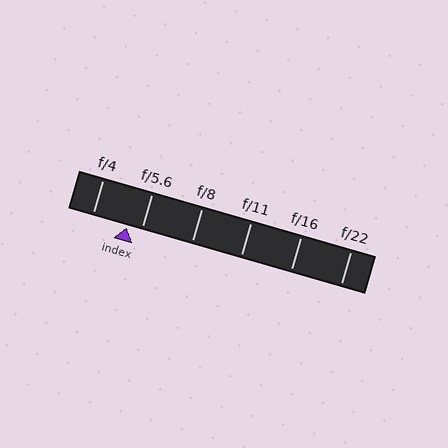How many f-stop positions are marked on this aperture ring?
There are 6 f-stop positions marked.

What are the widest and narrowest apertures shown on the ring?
The widest aperture shown is f/4 and the narrowest is f/22.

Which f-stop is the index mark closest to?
The index mark is closest to f/5.6.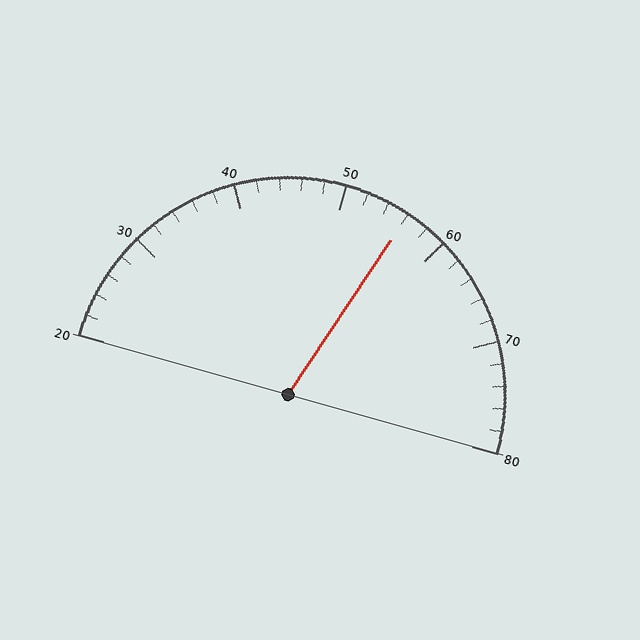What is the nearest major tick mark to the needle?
The nearest major tick mark is 60.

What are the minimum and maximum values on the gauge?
The gauge ranges from 20 to 80.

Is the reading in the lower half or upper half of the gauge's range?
The reading is in the upper half of the range (20 to 80).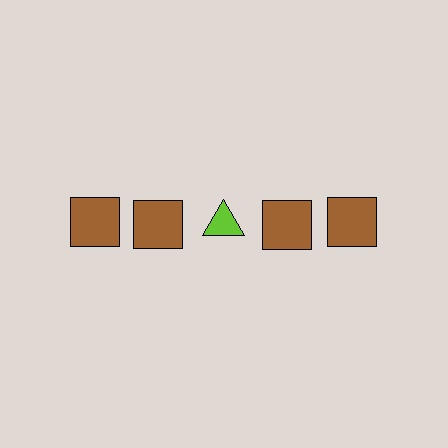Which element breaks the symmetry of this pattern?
The lime triangle in the top row, center column breaks the symmetry. All other shapes are brown squares.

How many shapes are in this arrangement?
There are 5 shapes arranged in a grid pattern.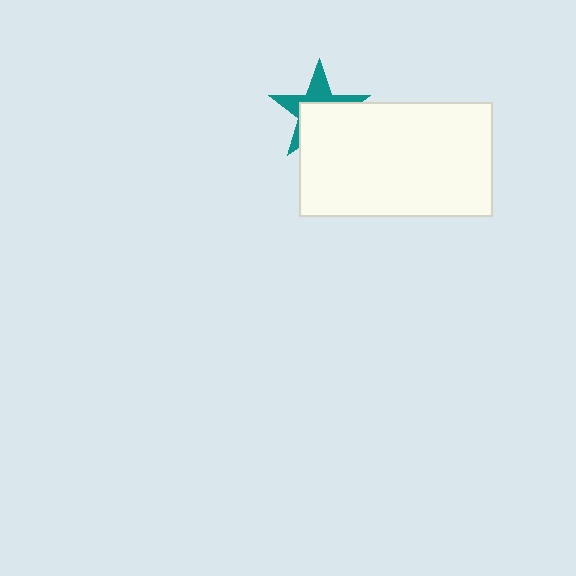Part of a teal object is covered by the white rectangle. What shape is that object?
It is a star.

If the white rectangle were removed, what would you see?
You would see the complete teal star.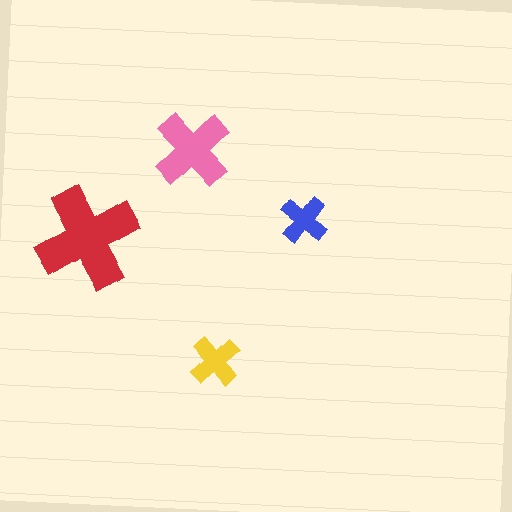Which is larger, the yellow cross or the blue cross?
The yellow one.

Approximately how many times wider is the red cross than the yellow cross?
About 2 times wider.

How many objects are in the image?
There are 4 objects in the image.